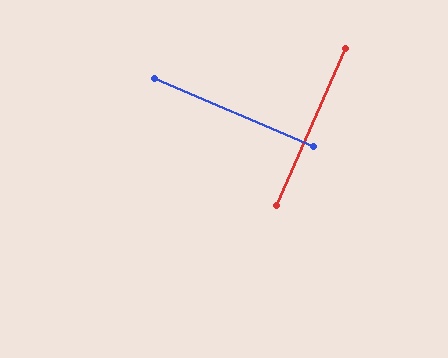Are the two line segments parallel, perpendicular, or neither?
Perpendicular — they meet at approximately 89°.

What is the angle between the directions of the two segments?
Approximately 89 degrees.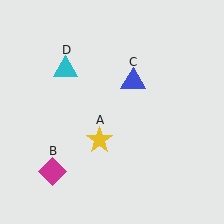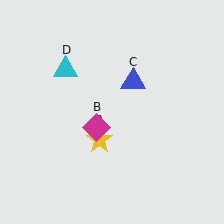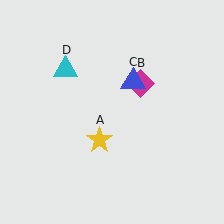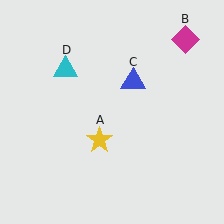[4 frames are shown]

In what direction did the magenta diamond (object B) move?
The magenta diamond (object B) moved up and to the right.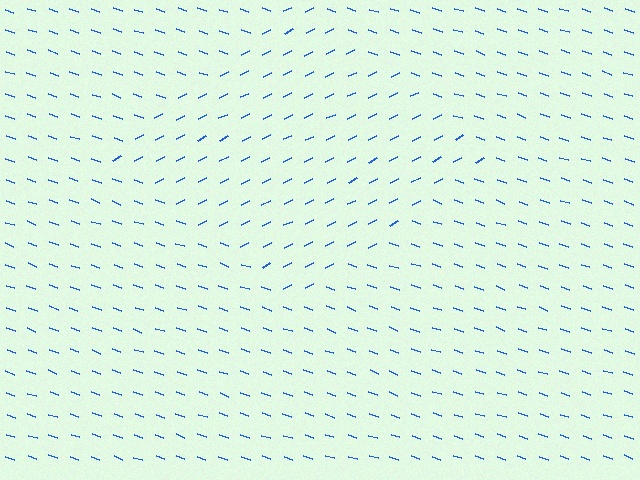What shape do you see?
I see a diamond.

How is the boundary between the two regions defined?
The boundary is defined purely by a change in line orientation (approximately 45 degrees difference). All lines are the same color and thickness.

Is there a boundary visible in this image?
Yes, there is a texture boundary formed by a change in line orientation.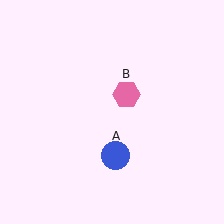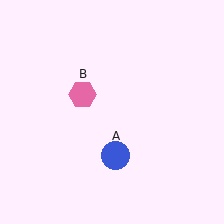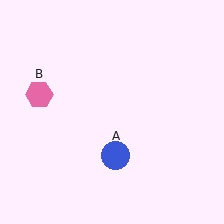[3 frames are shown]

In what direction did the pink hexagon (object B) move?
The pink hexagon (object B) moved left.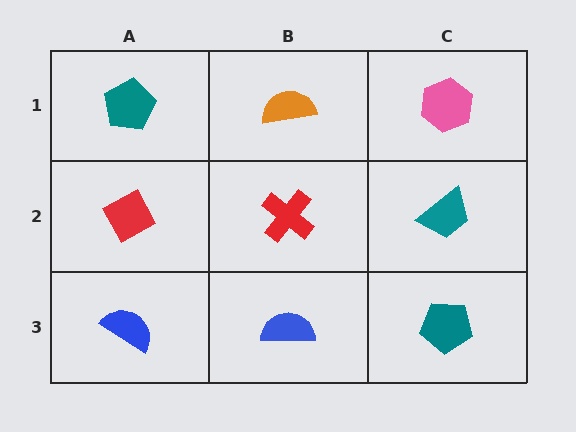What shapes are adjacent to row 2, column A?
A teal pentagon (row 1, column A), a blue semicircle (row 3, column A), a red cross (row 2, column B).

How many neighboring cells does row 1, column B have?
3.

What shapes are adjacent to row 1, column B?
A red cross (row 2, column B), a teal pentagon (row 1, column A), a pink hexagon (row 1, column C).